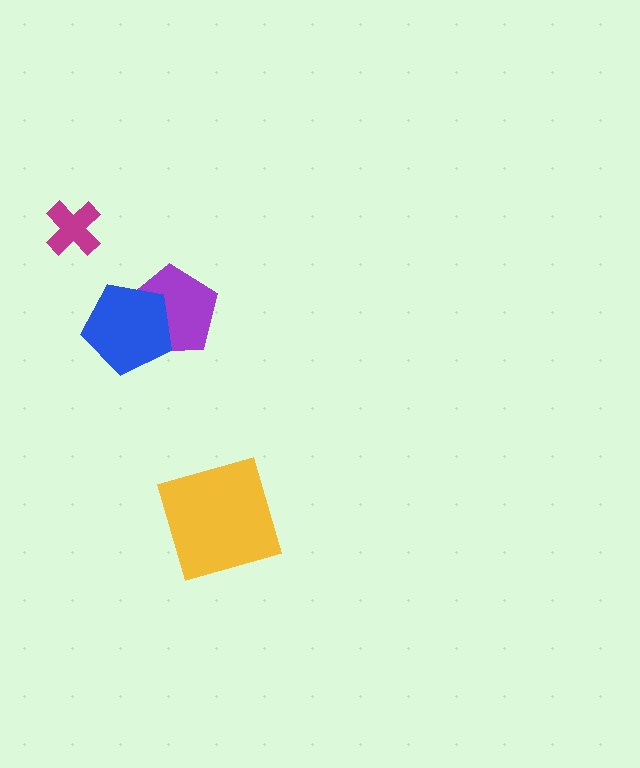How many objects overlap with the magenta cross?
0 objects overlap with the magenta cross.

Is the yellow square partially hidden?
No, no other shape covers it.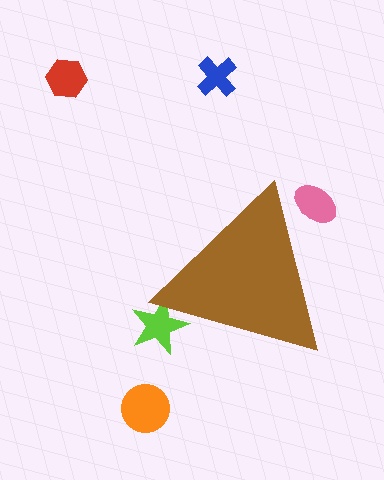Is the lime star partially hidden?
Yes, the lime star is partially hidden behind the brown triangle.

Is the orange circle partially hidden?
No, the orange circle is fully visible.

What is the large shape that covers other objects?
A brown triangle.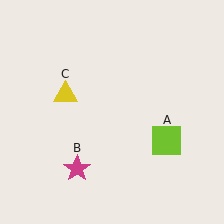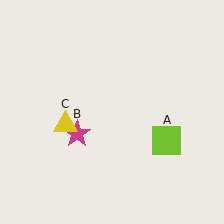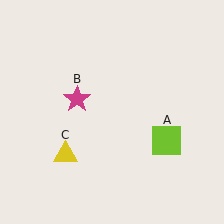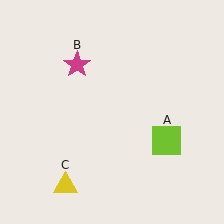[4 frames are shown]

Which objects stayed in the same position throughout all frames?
Lime square (object A) remained stationary.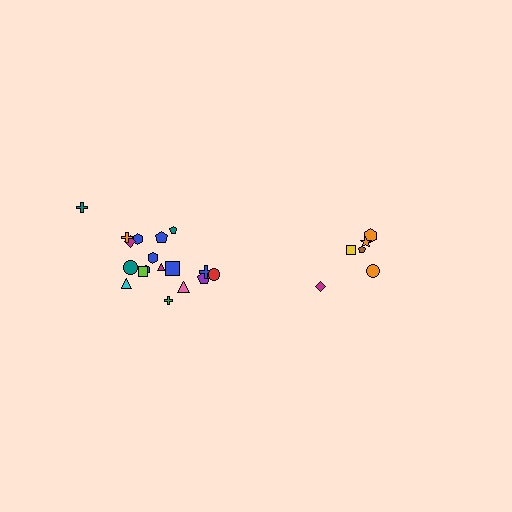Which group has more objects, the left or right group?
The left group.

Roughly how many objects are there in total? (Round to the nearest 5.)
Roughly 25 objects in total.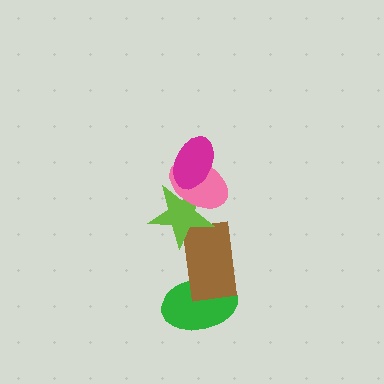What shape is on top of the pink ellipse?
The magenta ellipse is on top of the pink ellipse.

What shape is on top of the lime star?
The pink ellipse is on top of the lime star.